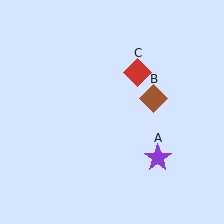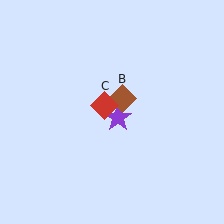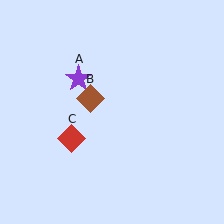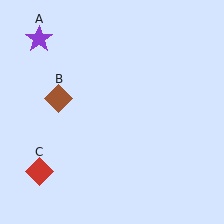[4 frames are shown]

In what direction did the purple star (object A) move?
The purple star (object A) moved up and to the left.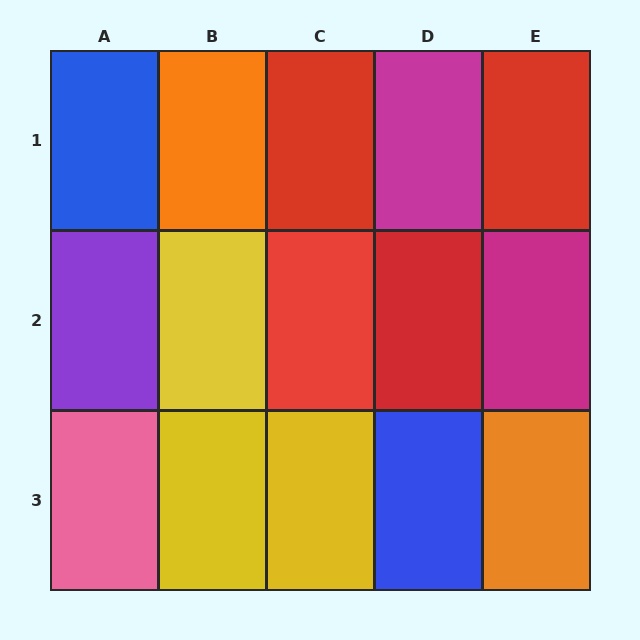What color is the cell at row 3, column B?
Yellow.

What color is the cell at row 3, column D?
Blue.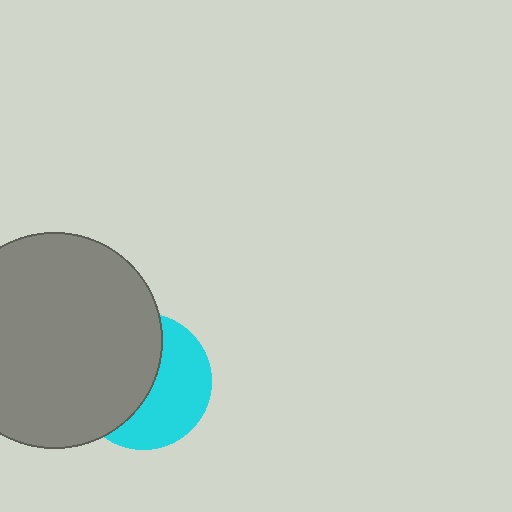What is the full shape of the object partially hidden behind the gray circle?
The partially hidden object is a cyan circle.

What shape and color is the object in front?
The object in front is a gray circle.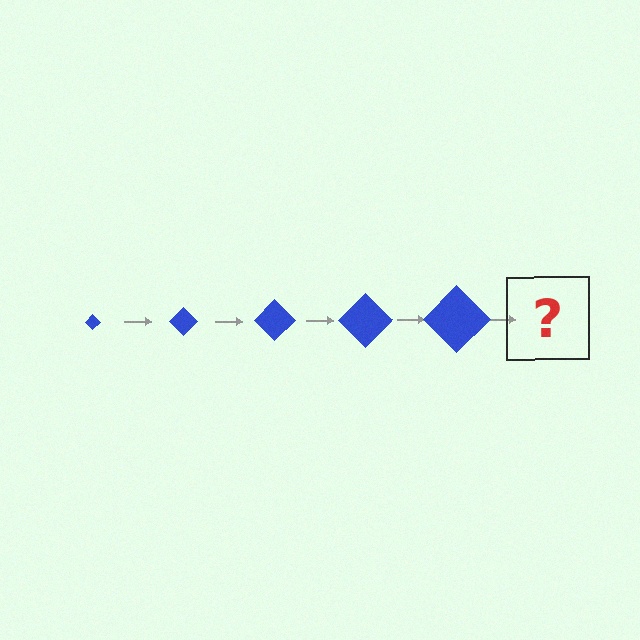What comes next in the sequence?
The next element should be a blue diamond, larger than the previous one.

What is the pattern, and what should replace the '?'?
The pattern is that the diamond gets progressively larger each step. The '?' should be a blue diamond, larger than the previous one.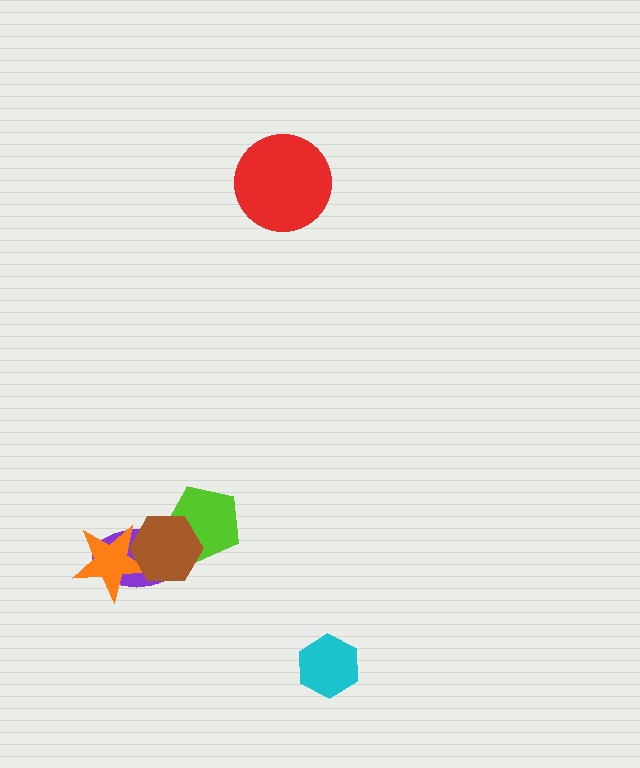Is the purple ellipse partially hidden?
Yes, it is partially covered by another shape.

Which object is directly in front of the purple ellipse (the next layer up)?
The lime pentagon is directly in front of the purple ellipse.